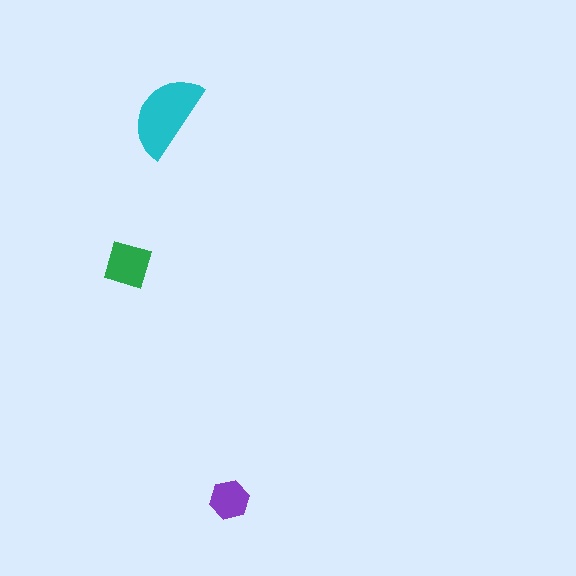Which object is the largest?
The cyan semicircle.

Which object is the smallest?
The purple hexagon.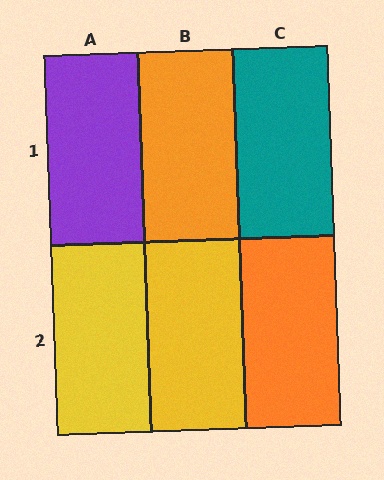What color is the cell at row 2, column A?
Yellow.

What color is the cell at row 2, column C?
Orange.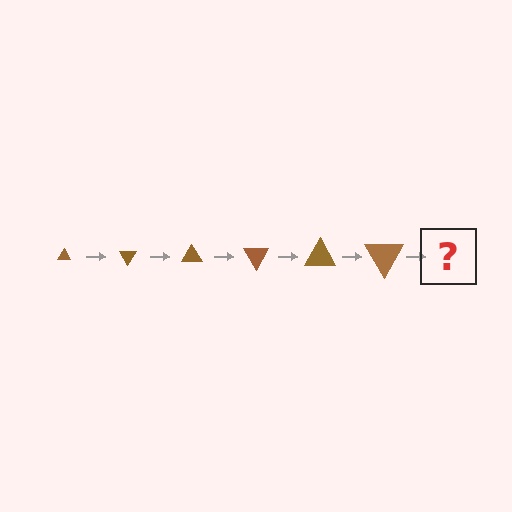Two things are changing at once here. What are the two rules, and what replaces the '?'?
The two rules are that the triangle grows larger each step and it rotates 60 degrees each step. The '?' should be a triangle, larger than the previous one and rotated 360 degrees from the start.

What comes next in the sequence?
The next element should be a triangle, larger than the previous one and rotated 360 degrees from the start.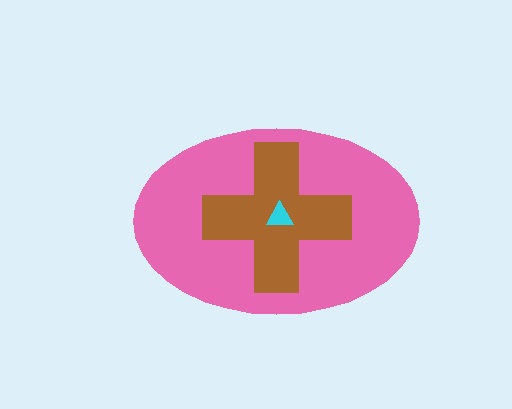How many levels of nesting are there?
3.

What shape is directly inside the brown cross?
The cyan triangle.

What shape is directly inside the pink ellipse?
The brown cross.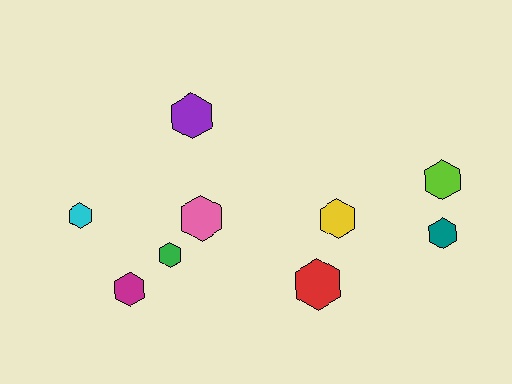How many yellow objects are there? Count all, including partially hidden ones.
There is 1 yellow object.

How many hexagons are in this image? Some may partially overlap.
There are 9 hexagons.